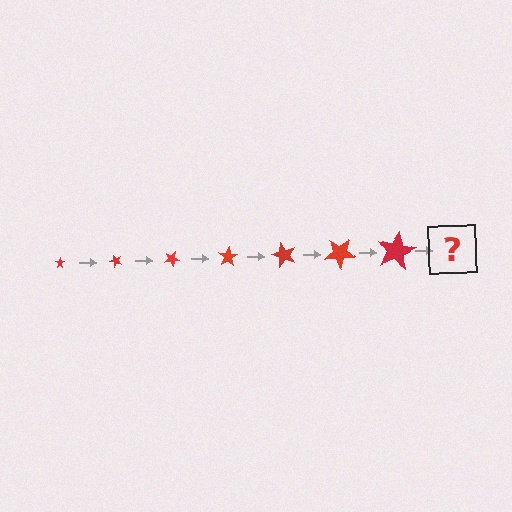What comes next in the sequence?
The next element should be a star, larger than the previous one and rotated 350 degrees from the start.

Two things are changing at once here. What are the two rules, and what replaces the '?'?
The two rules are that the star grows larger each step and it rotates 50 degrees each step. The '?' should be a star, larger than the previous one and rotated 350 degrees from the start.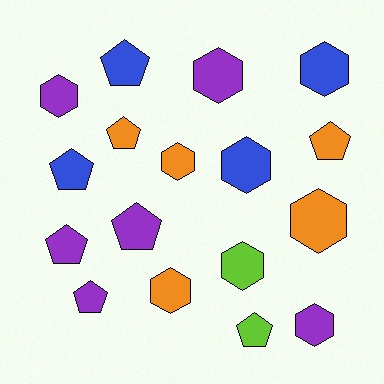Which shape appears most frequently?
Hexagon, with 9 objects.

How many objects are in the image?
There are 17 objects.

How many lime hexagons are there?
There is 1 lime hexagon.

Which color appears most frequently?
Purple, with 6 objects.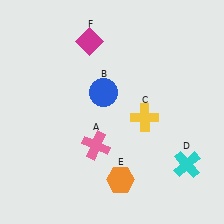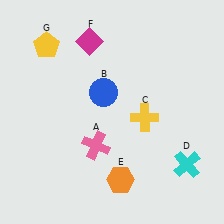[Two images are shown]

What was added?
A yellow pentagon (G) was added in Image 2.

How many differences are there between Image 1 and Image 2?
There is 1 difference between the two images.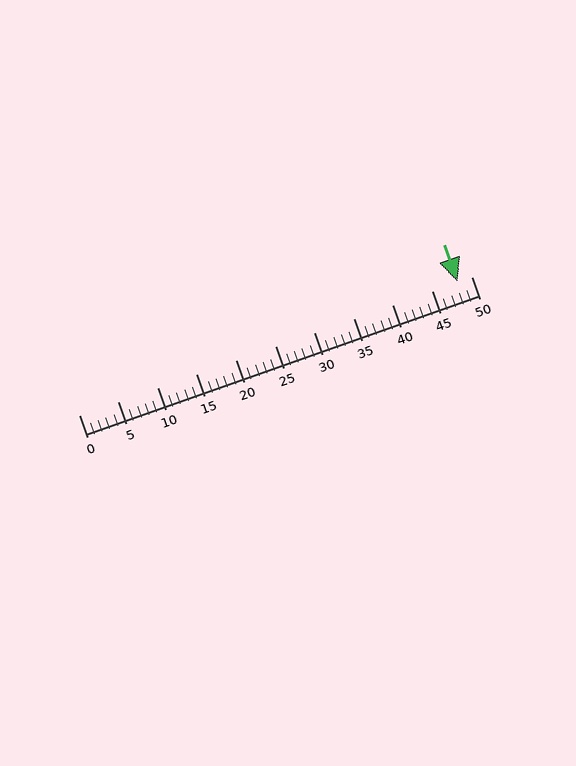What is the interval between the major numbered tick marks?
The major tick marks are spaced 5 units apart.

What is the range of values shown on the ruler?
The ruler shows values from 0 to 50.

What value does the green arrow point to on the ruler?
The green arrow points to approximately 48.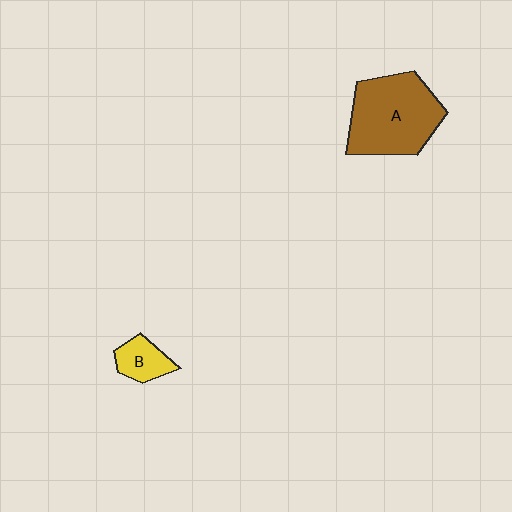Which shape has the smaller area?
Shape B (yellow).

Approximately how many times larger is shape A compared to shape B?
Approximately 3.3 times.